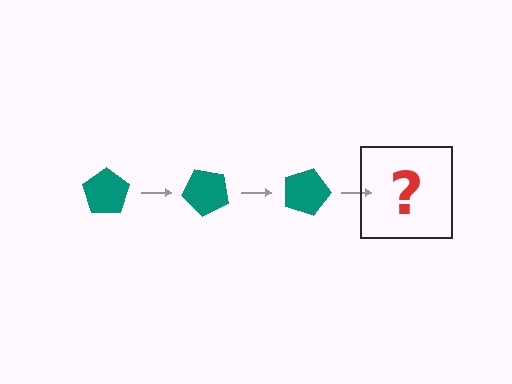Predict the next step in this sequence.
The next step is a teal pentagon rotated 135 degrees.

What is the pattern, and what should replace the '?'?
The pattern is that the pentagon rotates 45 degrees each step. The '?' should be a teal pentagon rotated 135 degrees.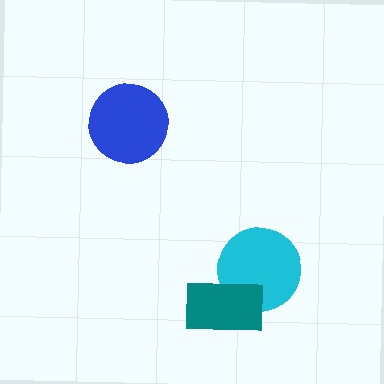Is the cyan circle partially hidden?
Yes, it is partially covered by another shape.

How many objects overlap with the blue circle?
0 objects overlap with the blue circle.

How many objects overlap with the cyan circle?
1 object overlaps with the cyan circle.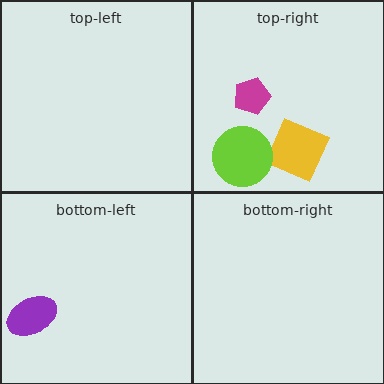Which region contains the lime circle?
The top-right region.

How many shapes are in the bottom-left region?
1.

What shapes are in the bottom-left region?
The purple ellipse.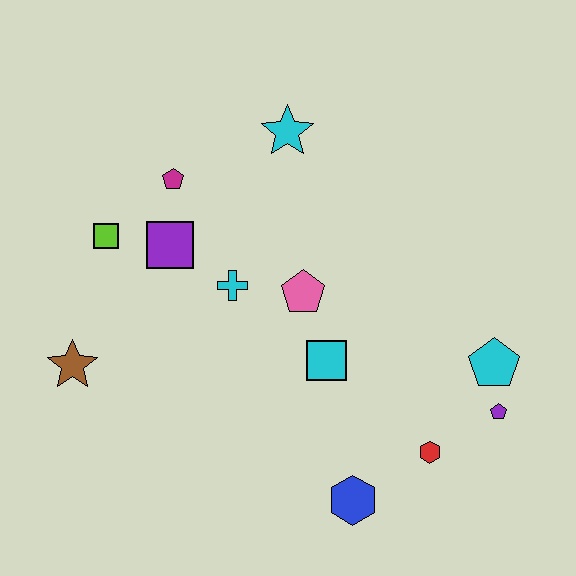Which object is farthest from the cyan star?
The blue hexagon is farthest from the cyan star.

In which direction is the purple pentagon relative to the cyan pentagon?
The purple pentagon is below the cyan pentagon.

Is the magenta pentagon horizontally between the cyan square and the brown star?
Yes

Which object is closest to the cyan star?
The magenta pentagon is closest to the cyan star.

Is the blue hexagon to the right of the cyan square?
Yes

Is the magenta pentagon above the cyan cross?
Yes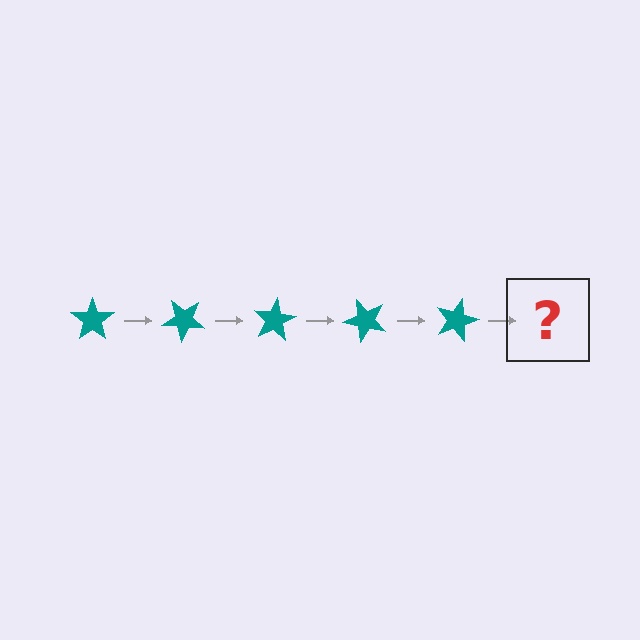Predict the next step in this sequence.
The next step is a teal star rotated 200 degrees.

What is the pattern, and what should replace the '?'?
The pattern is that the star rotates 40 degrees each step. The '?' should be a teal star rotated 200 degrees.